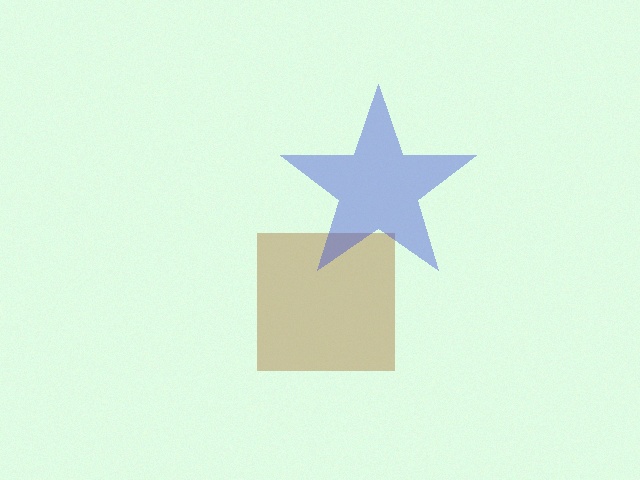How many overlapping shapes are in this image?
There are 2 overlapping shapes in the image.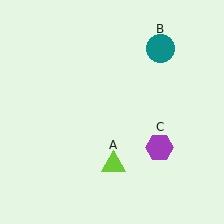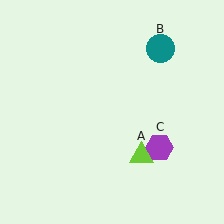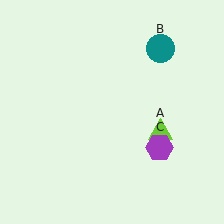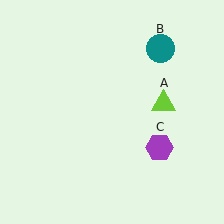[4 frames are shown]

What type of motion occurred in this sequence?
The lime triangle (object A) rotated counterclockwise around the center of the scene.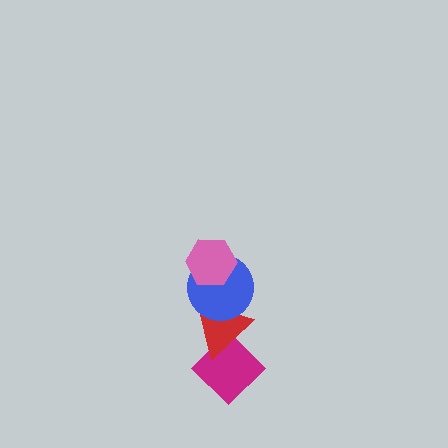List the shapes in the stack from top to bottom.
From top to bottom: the pink hexagon, the blue circle, the red triangle, the magenta diamond.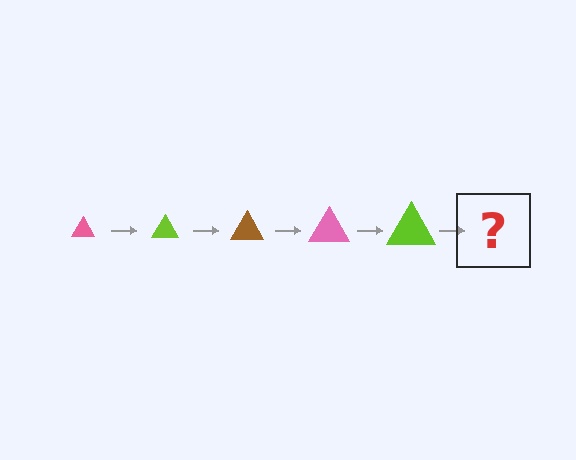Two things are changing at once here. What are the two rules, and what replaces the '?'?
The two rules are that the triangle grows larger each step and the color cycles through pink, lime, and brown. The '?' should be a brown triangle, larger than the previous one.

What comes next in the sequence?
The next element should be a brown triangle, larger than the previous one.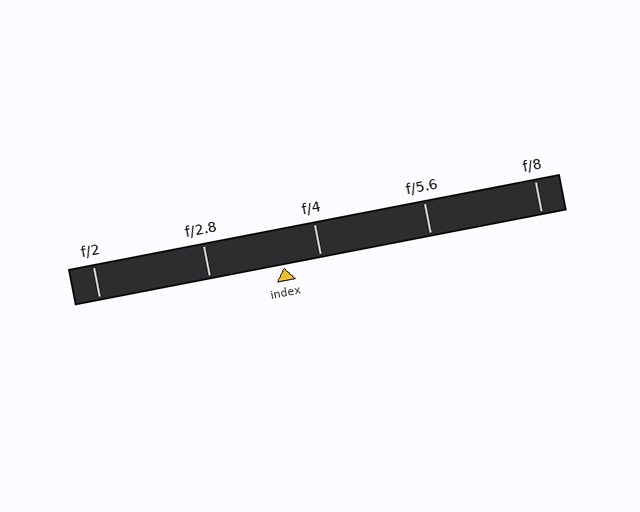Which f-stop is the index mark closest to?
The index mark is closest to f/4.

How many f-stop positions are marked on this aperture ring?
There are 5 f-stop positions marked.